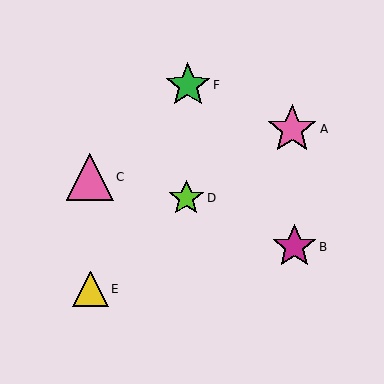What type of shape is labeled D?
Shape D is a lime star.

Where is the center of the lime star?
The center of the lime star is at (186, 198).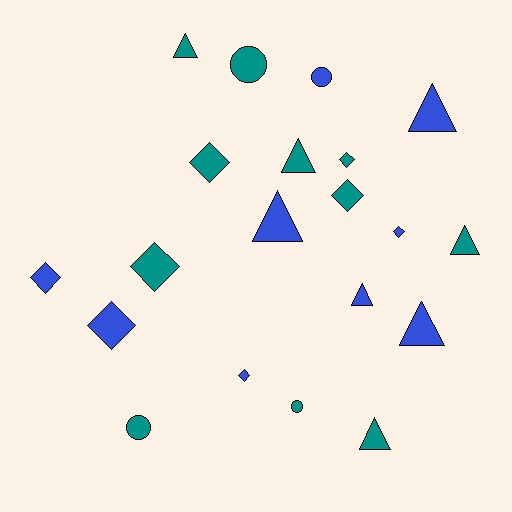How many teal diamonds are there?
There are 4 teal diamonds.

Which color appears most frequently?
Teal, with 11 objects.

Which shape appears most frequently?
Diamond, with 8 objects.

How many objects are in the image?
There are 20 objects.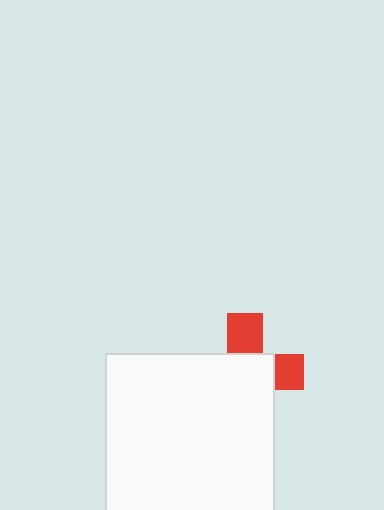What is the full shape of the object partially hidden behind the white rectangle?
The partially hidden object is a red cross.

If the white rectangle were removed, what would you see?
You would see the complete red cross.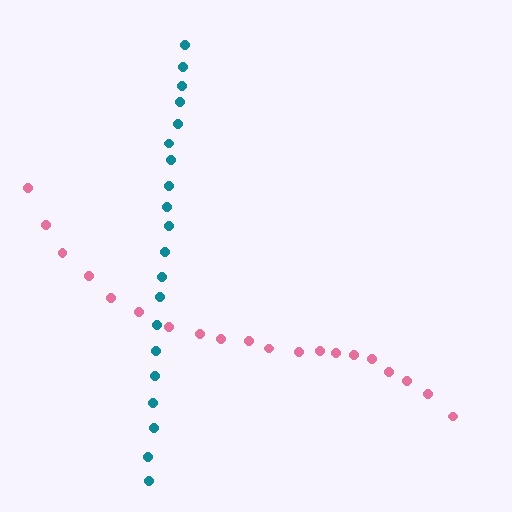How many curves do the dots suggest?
There are 2 distinct paths.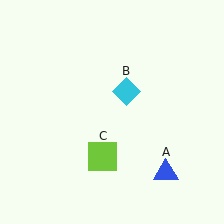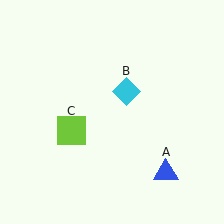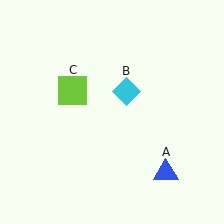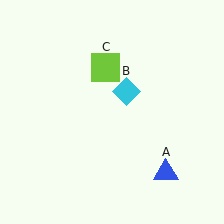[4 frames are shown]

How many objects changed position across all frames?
1 object changed position: lime square (object C).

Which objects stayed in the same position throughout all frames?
Blue triangle (object A) and cyan diamond (object B) remained stationary.